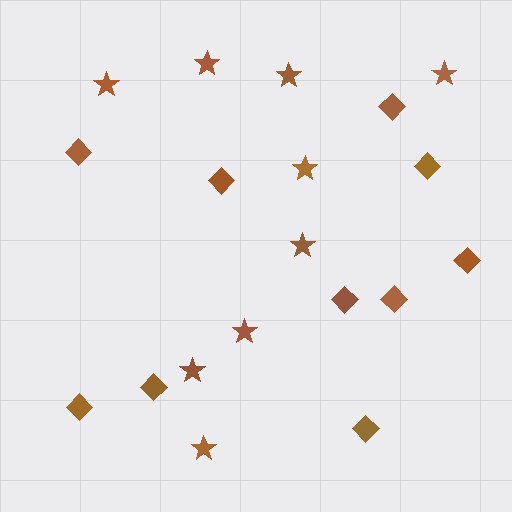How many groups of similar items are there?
There are 2 groups: one group of stars (9) and one group of diamonds (10).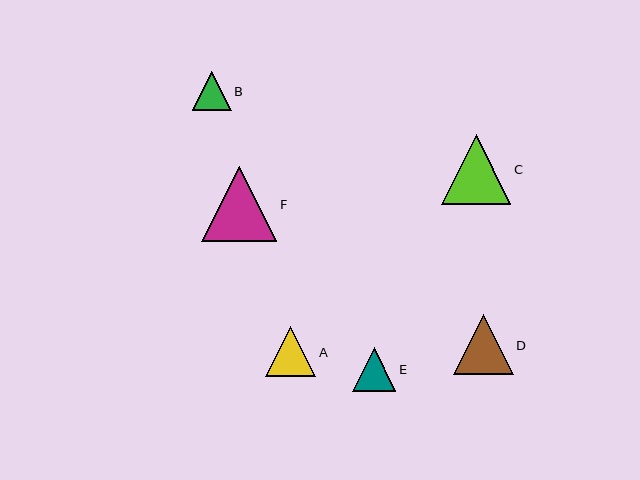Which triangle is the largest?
Triangle F is the largest with a size of approximately 76 pixels.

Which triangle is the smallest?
Triangle B is the smallest with a size of approximately 39 pixels.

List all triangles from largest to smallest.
From largest to smallest: F, C, D, A, E, B.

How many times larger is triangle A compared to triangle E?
Triangle A is approximately 1.2 times the size of triangle E.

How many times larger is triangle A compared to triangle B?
Triangle A is approximately 1.3 times the size of triangle B.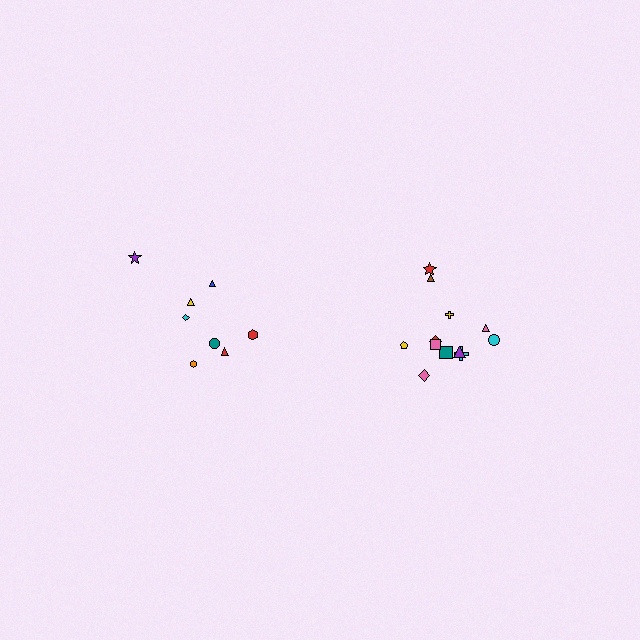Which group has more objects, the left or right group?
The right group.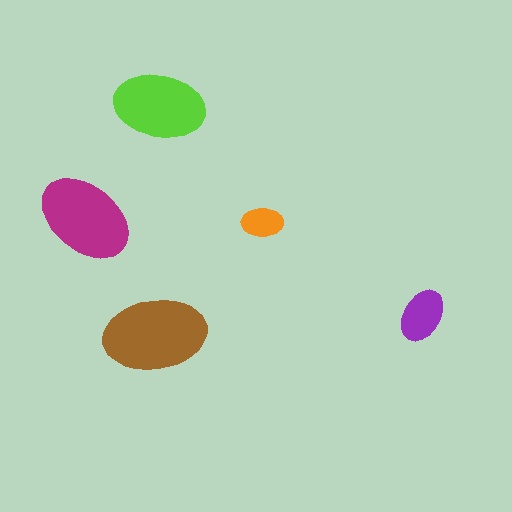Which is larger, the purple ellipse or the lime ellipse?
The lime one.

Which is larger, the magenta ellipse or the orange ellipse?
The magenta one.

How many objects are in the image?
There are 5 objects in the image.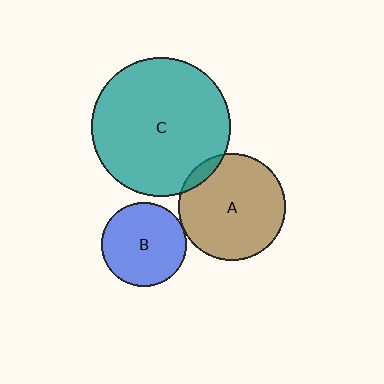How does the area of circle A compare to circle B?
Approximately 1.6 times.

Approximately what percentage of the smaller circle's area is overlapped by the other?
Approximately 5%.